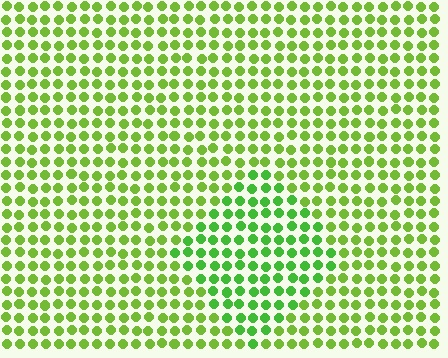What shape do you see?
I see a diamond.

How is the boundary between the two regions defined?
The boundary is defined purely by a slight shift in hue (about 23 degrees). Spacing, size, and orientation are identical on both sides.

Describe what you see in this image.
The image is filled with small lime elements in a uniform arrangement. A diamond-shaped region is visible where the elements are tinted to a slightly different hue, forming a subtle color boundary.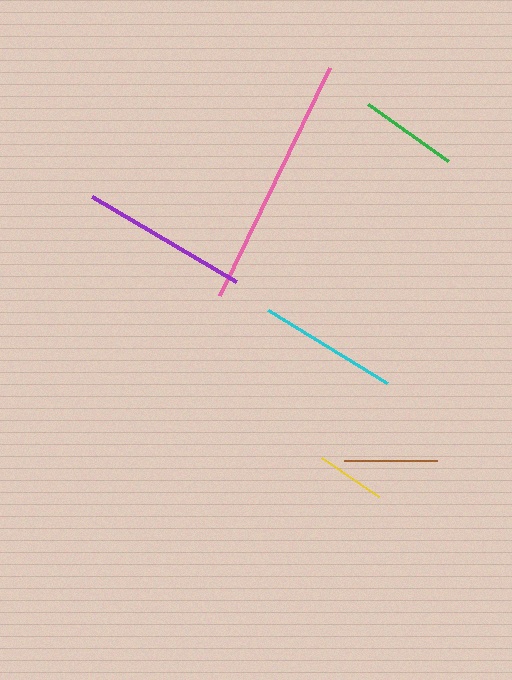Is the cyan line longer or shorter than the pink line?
The pink line is longer than the cyan line.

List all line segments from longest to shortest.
From longest to shortest: pink, purple, cyan, green, brown, yellow.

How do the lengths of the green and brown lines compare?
The green and brown lines are approximately the same length.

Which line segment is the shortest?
The yellow line is the shortest at approximately 70 pixels.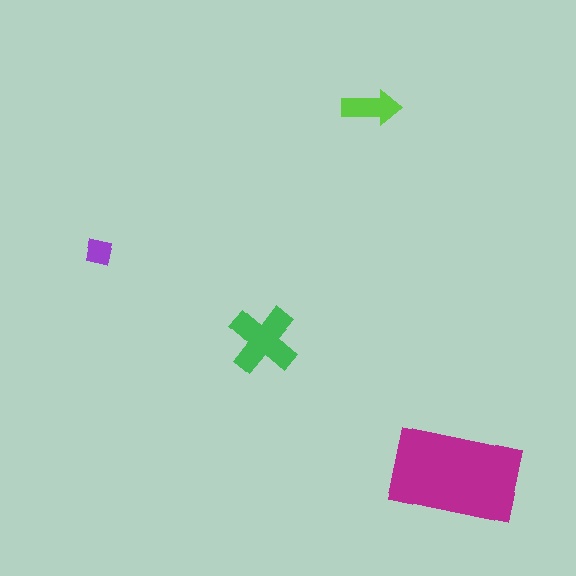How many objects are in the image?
There are 4 objects in the image.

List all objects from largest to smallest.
The magenta rectangle, the green cross, the lime arrow, the purple square.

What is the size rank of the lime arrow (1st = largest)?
3rd.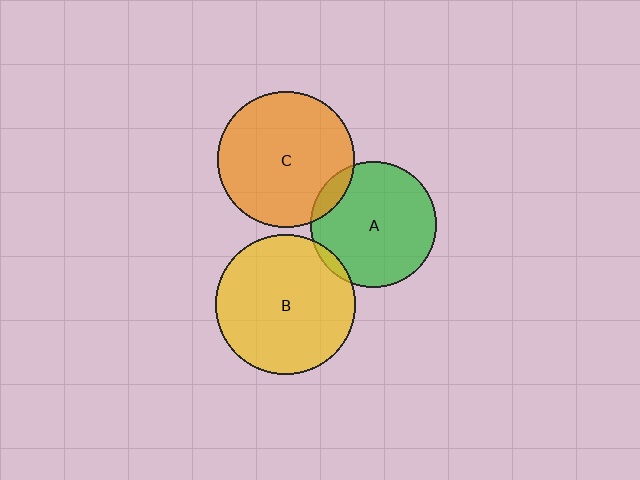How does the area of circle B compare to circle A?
Approximately 1.2 times.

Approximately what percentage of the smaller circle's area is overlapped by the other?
Approximately 10%.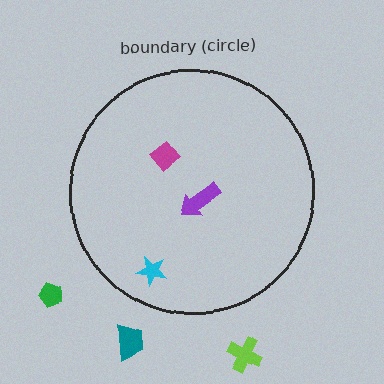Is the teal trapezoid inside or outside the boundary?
Outside.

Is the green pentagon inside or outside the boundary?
Outside.